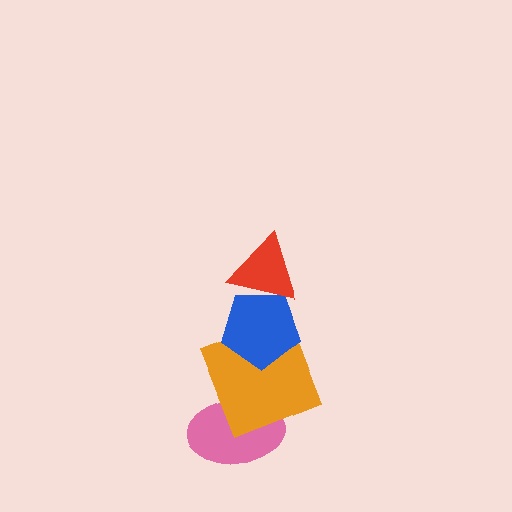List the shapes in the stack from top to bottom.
From top to bottom: the red triangle, the blue pentagon, the orange square, the pink ellipse.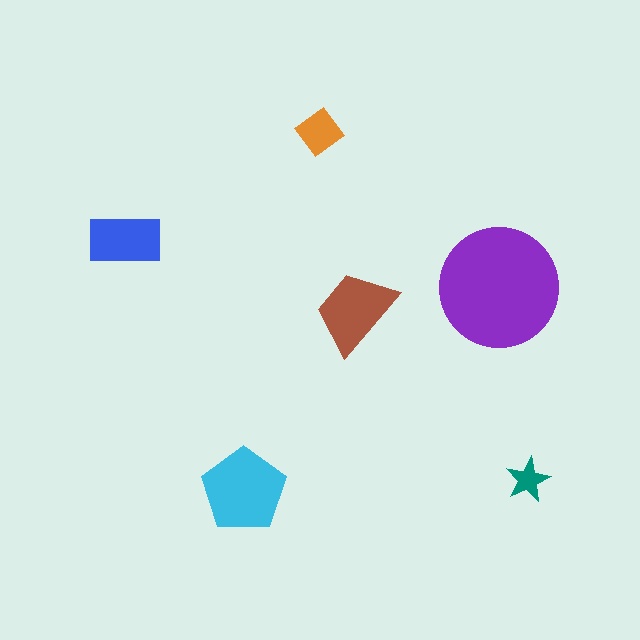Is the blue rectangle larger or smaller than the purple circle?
Smaller.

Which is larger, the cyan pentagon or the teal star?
The cyan pentagon.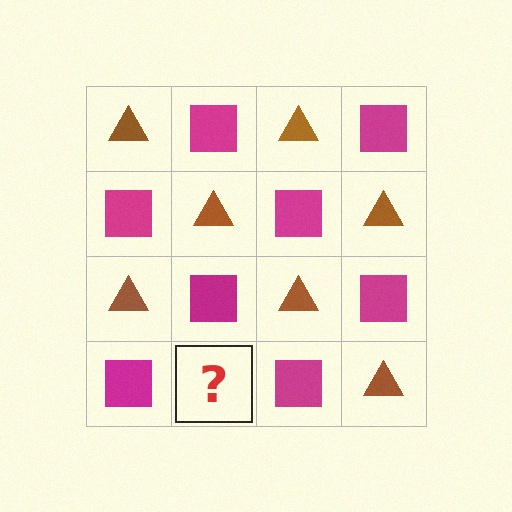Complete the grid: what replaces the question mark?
The question mark should be replaced with a brown triangle.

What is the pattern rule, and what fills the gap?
The rule is that it alternates brown triangle and magenta square in a checkerboard pattern. The gap should be filled with a brown triangle.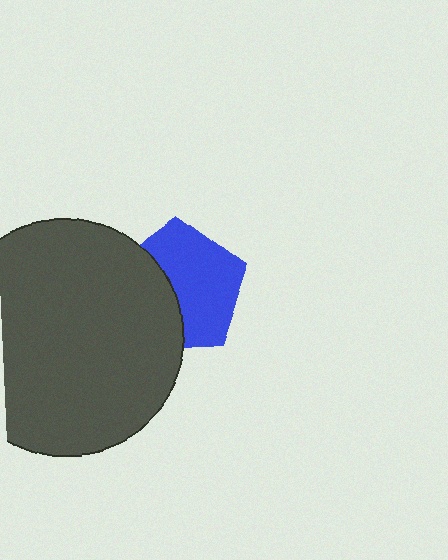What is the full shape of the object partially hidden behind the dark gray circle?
The partially hidden object is a blue pentagon.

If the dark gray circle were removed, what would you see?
You would see the complete blue pentagon.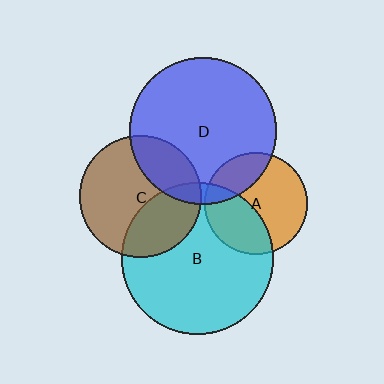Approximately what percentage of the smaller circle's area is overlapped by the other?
Approximately 25%.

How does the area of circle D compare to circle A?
Approximately 2.0 times.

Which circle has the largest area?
Circle B (cyan).